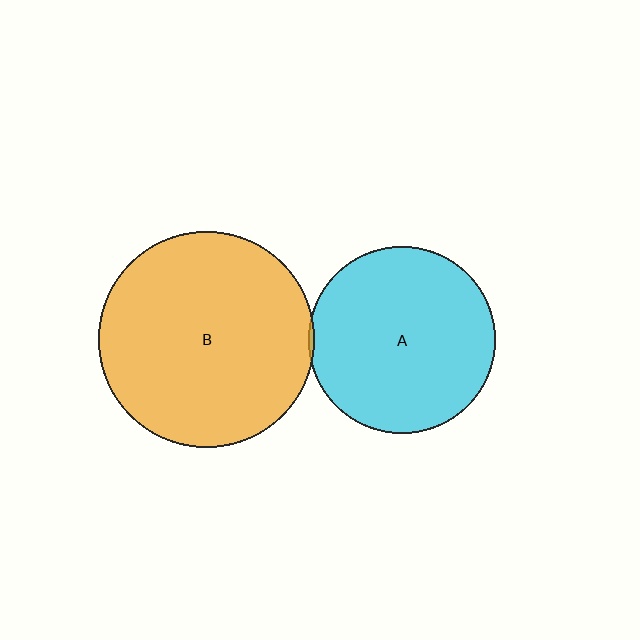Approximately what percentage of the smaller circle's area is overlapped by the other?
Approximately 5%.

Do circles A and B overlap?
Yes.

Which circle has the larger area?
Circle B (orange).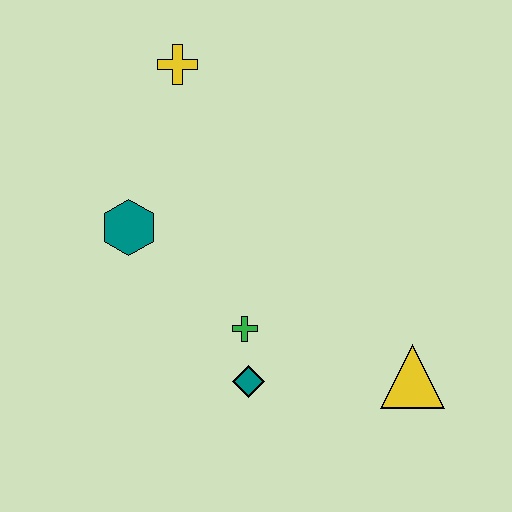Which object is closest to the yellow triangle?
The teal diamond is closest to the yellow triangle.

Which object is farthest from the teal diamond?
The yellow cross is farthest from the teal diamond.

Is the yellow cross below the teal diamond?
No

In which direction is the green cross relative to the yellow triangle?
The green cross is to the left of the yellow triangle.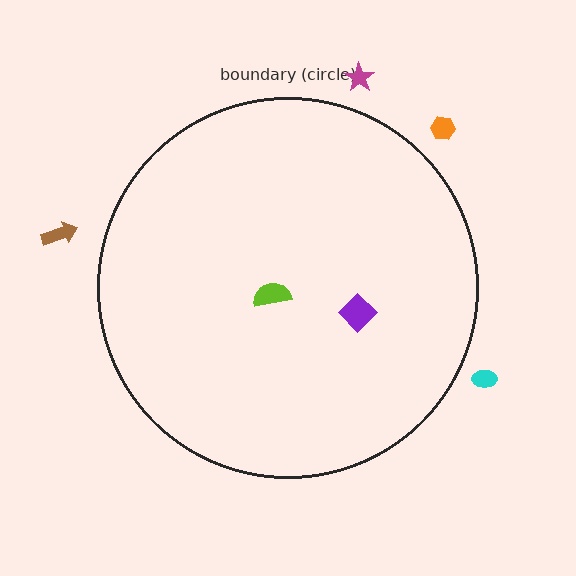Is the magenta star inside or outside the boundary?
Outside.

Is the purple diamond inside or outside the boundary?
Inside.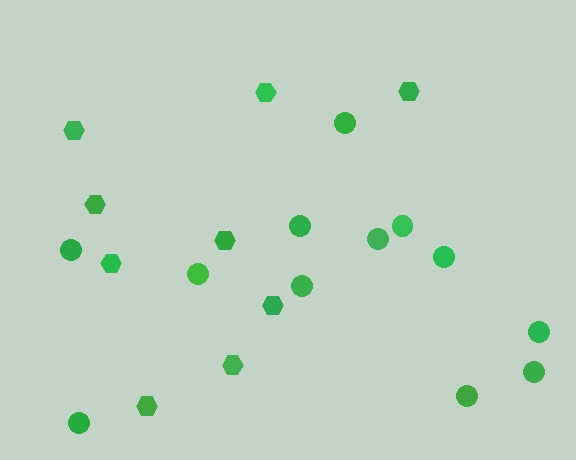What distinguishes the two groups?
There are 2 groups: one group of hexagons (9) and one group of circles (12).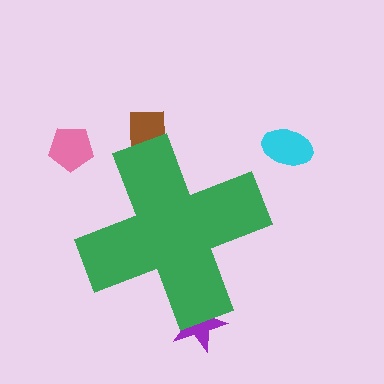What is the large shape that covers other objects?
A green cross.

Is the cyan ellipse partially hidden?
No, the cyan ellipse is fully visible.